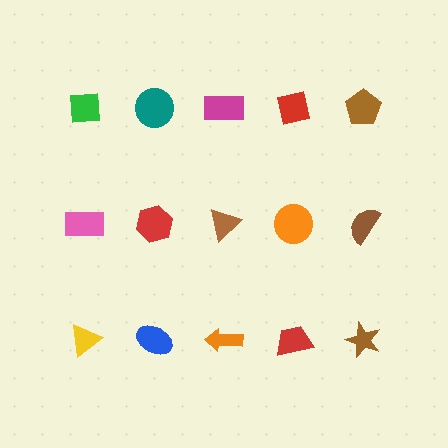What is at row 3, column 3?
An orange arrow.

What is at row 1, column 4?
A red square.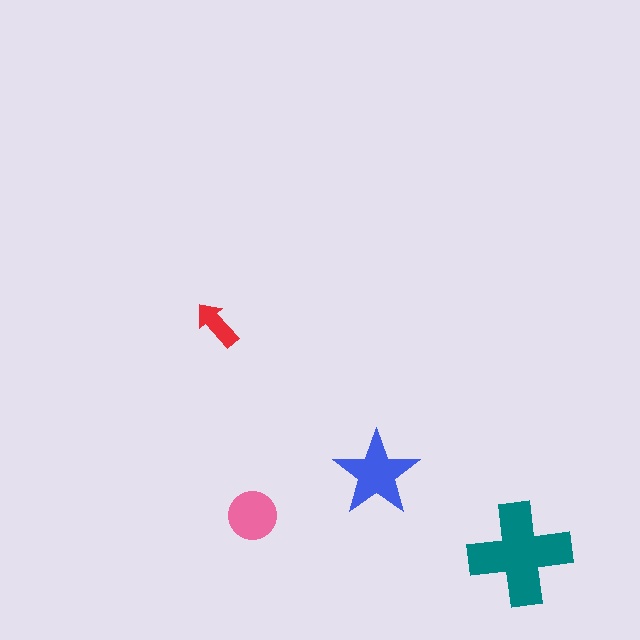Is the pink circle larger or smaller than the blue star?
Smaller.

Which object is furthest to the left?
The red arrow is leftmost.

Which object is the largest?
The teal cross.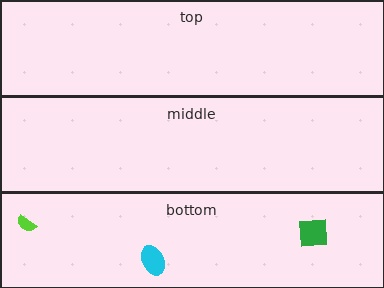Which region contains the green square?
The bottom region.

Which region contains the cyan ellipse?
The bottom region.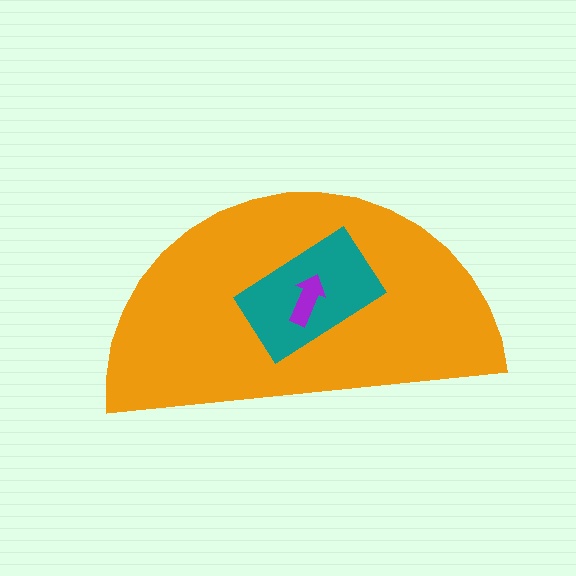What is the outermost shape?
The orange semicircle.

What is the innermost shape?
The purple arrow.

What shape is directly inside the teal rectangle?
The purple arrow.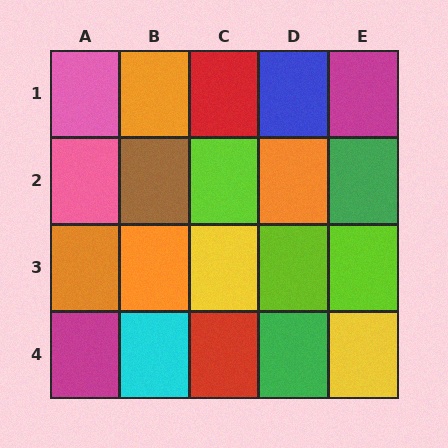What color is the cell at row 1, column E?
Magenta.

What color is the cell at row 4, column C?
Red.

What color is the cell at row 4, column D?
Green.